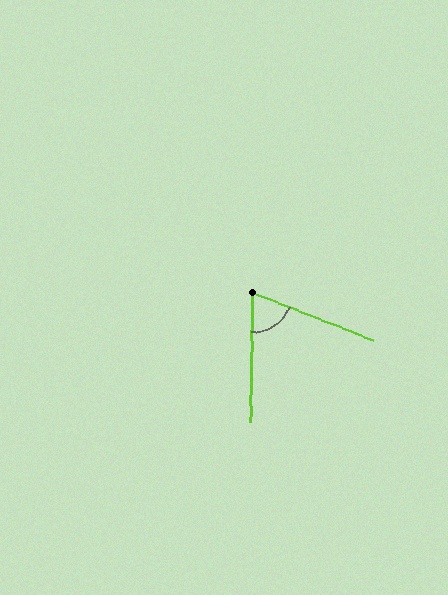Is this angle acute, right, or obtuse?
It is acute.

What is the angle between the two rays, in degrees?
Approximately 69 degrees.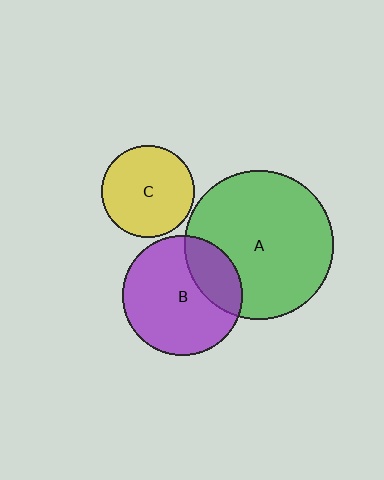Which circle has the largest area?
Circle A (green).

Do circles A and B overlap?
Yes.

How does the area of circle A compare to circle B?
Approximately 1.5 times.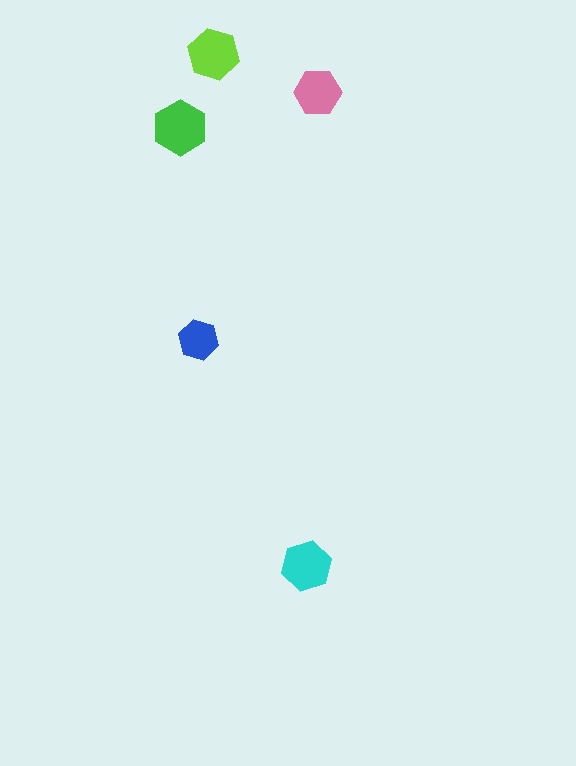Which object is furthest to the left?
The green hexagon is leftmost.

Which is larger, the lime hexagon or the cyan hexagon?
The lime one.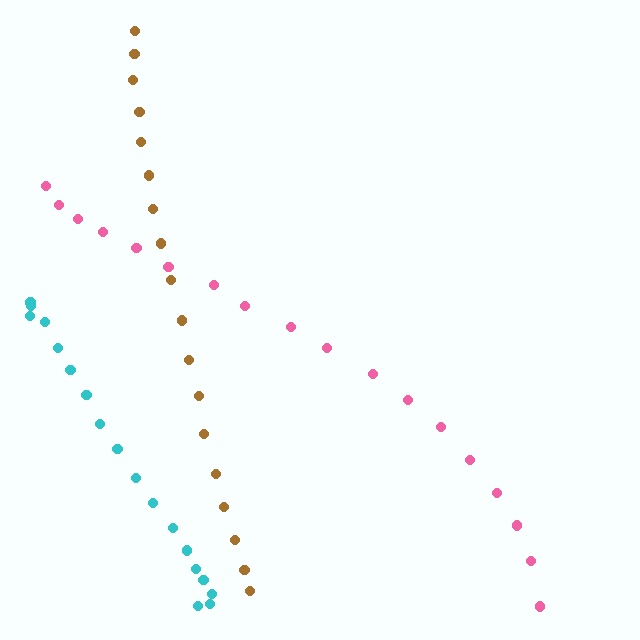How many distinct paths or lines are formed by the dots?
There are 3 distinct paths.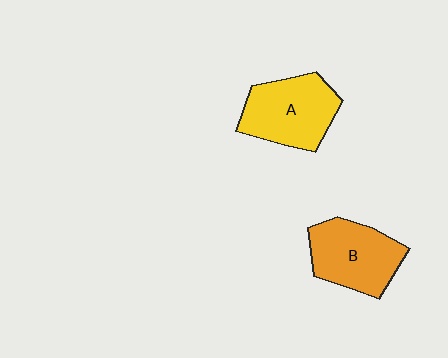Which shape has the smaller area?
Shape B (orange).